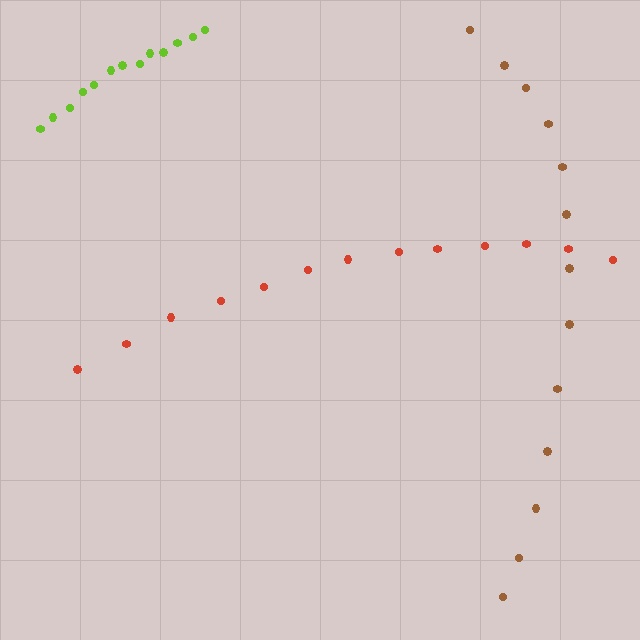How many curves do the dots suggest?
There are 3 distinct paths.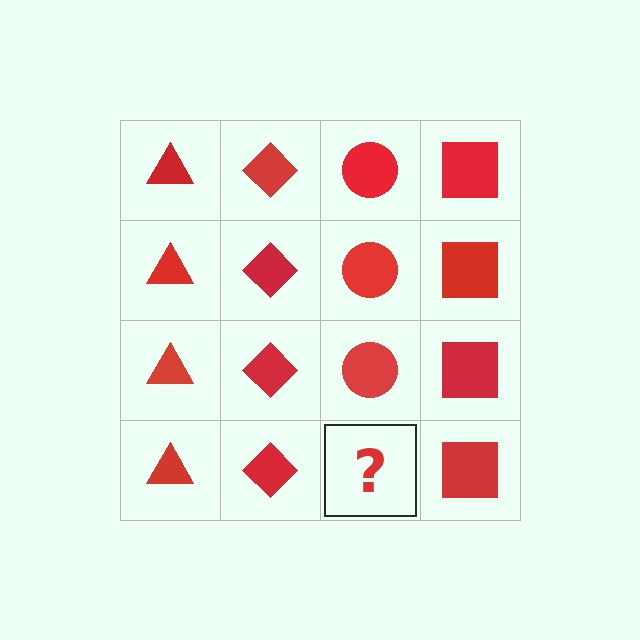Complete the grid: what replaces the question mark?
The question mark should be replaced with a red circle.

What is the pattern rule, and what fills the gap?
The rule is that each column has a consistent shape. The gap should be filled with a red circle.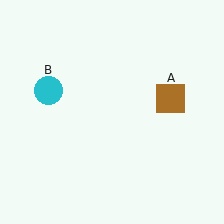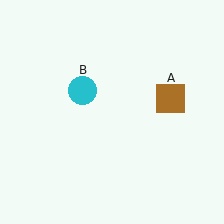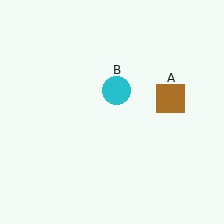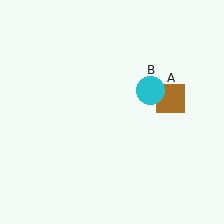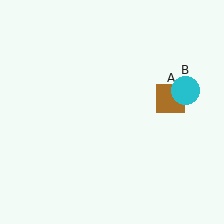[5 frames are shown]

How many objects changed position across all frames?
1 object changed position: cyan circle (object B).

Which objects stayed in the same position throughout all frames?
Brown square (object A) remained stationary.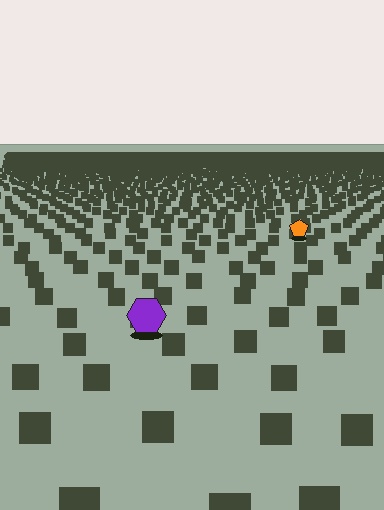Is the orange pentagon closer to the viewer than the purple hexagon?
No. The purple hexagon is closer — you can tell from the texture gradient: the ground texture is coarser near it.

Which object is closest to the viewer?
The purple hexagon is closest. The texture marks near it are larger and more spread out.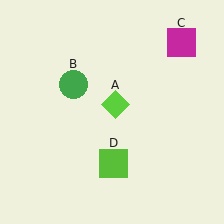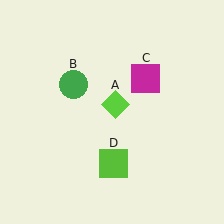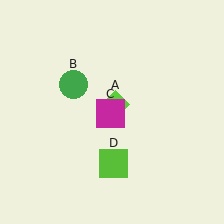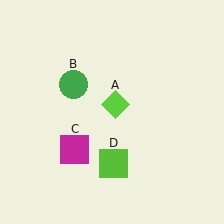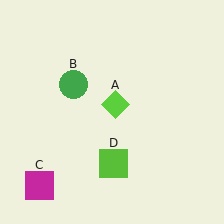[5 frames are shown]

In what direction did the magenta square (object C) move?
The magenta square (object C) moved down and to the left.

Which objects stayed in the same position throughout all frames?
Lime diamond (object A) and green circle (object B) and lime square (object D) remained stationary.